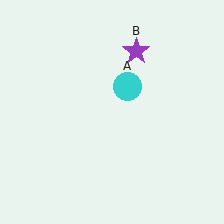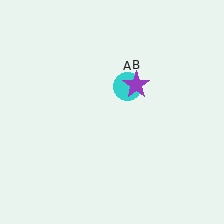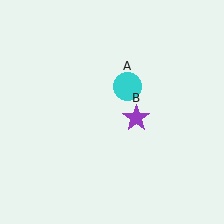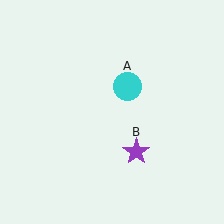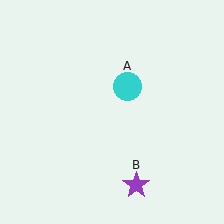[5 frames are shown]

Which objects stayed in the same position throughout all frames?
Cyan circle (object A) remained stationary.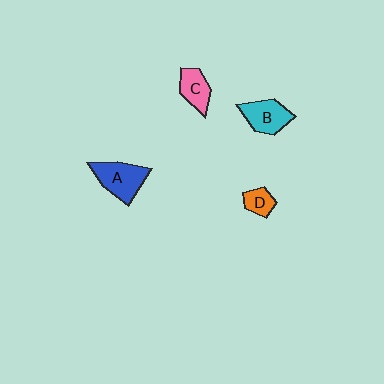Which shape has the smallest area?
Shape D (orange).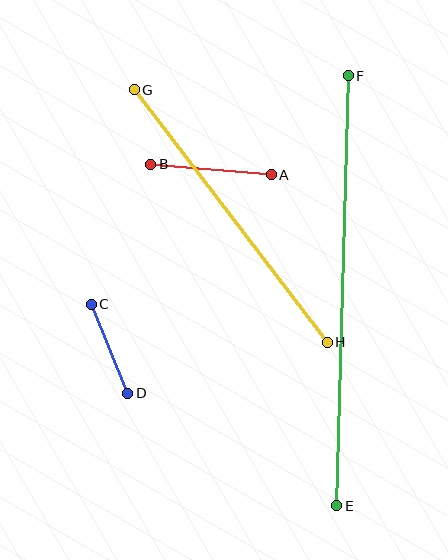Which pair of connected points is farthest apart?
Points E and F are farthest apart.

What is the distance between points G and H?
The distance is approximately 318 pixels.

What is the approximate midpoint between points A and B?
The midpoint is at approximately (211, 170) pixels.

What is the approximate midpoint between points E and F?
The midpoint is at approximately (342, 291) pixels.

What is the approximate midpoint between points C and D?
The midpoint is at approximately (110, 349) pixels.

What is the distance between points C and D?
The distance is approximately 96 pixels.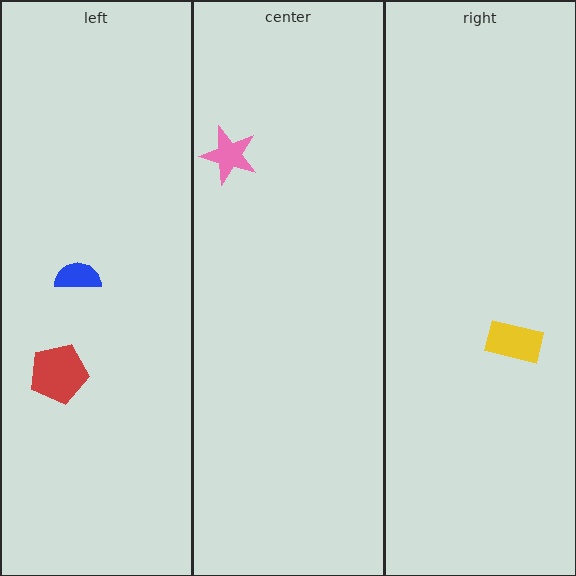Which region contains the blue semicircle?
The left region.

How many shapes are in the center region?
1.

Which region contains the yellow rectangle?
The right region.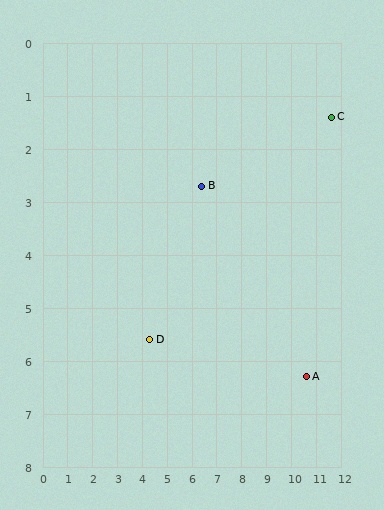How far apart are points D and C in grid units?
Points D and C are about 8.4 grid units apart.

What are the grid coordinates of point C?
Point C is at approximately (11.6, 1.4).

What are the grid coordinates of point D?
Point D is at approximately (4.3, 5.6).